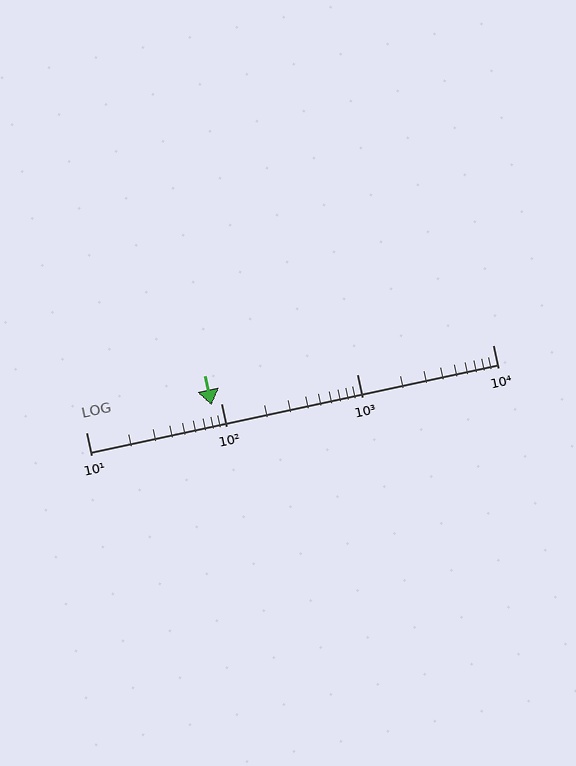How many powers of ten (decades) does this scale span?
The scale spans 3 decades, from 10 to 10000.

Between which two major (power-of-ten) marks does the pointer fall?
The pointer is between 10 and 100.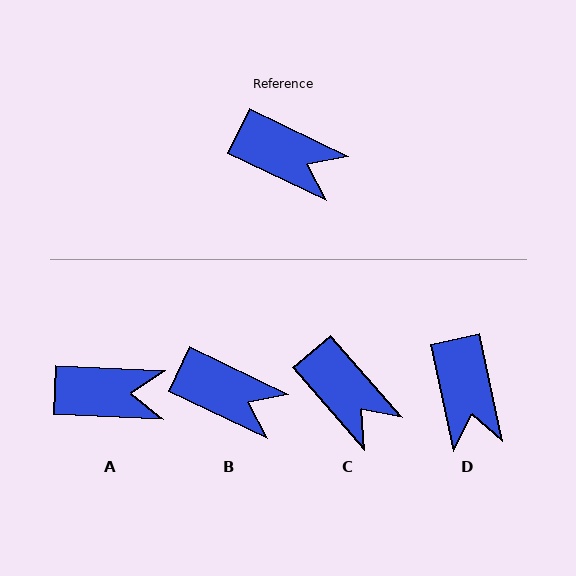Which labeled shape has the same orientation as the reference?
B.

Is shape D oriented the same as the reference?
No, it is off by about 52 degrees.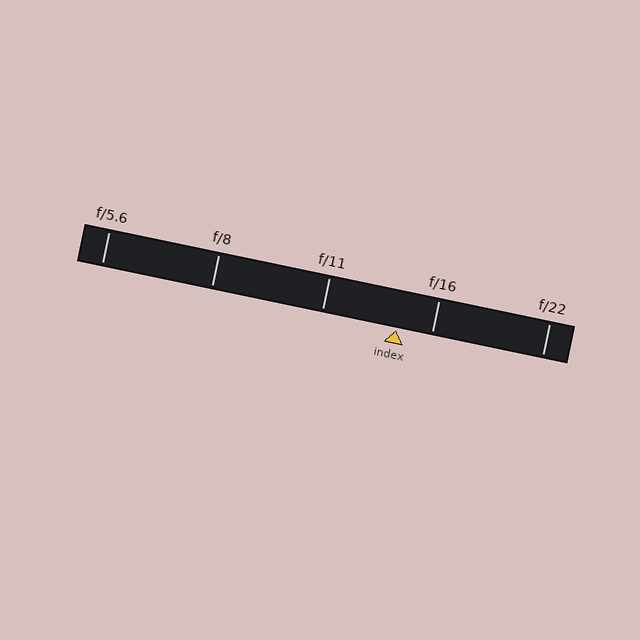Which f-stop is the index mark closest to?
The index mark is closest to f/16.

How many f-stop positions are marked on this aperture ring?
There are 5 f-stop positions marked.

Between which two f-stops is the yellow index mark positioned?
The index mark is between f/11 and f/16.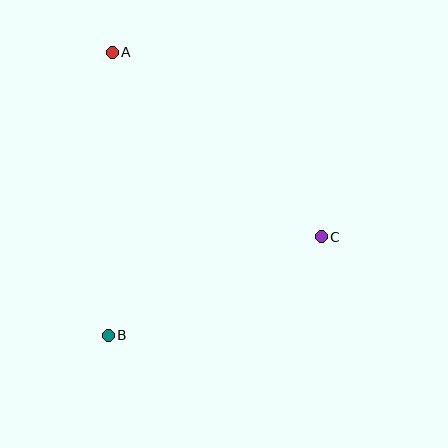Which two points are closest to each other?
Points B and C are closest to each other.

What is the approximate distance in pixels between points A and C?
The distance between A and C is approximately 279 pixels.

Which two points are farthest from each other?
Points A and B are farthest from each other.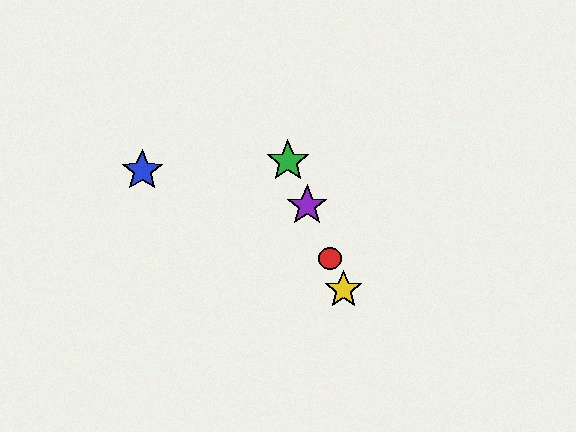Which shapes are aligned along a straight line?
The red circle, the green star, the yellow star, the purple star are aligned along a straight line.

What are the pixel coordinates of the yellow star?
The yellow star is at (343, 290).